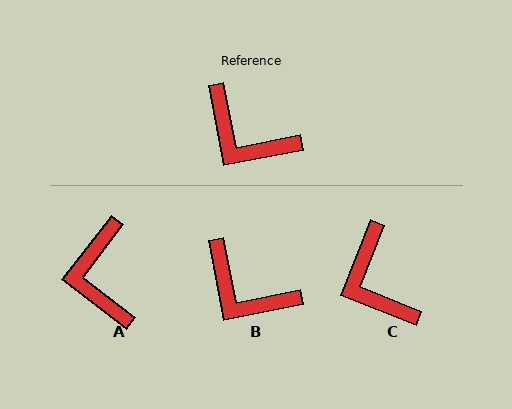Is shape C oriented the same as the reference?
No, it is off by about 33 degrees.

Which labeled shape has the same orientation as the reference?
B.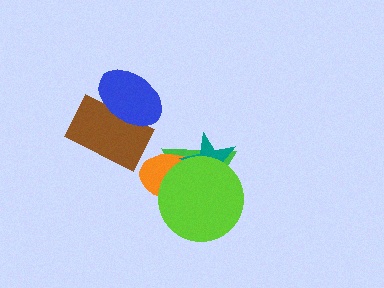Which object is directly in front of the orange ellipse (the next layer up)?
The teal star is directly in front of the orange ellipse.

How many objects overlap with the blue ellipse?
1 object overlaps with the blue ellipse.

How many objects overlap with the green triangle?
3 objects overlap with the green triangle.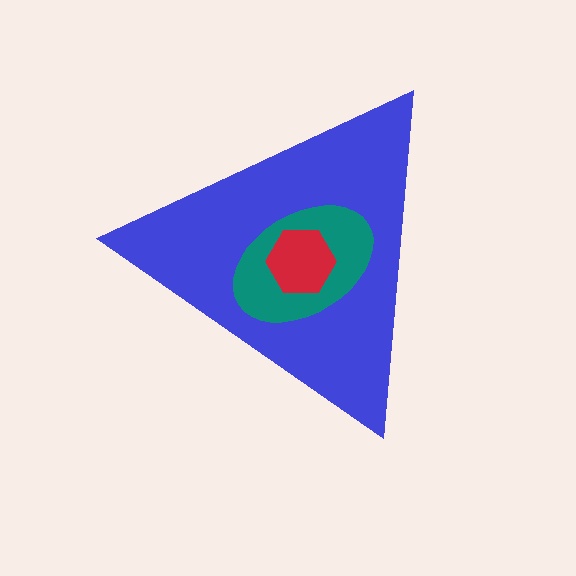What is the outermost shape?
The blue triangle.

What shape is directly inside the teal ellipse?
The red hexagon.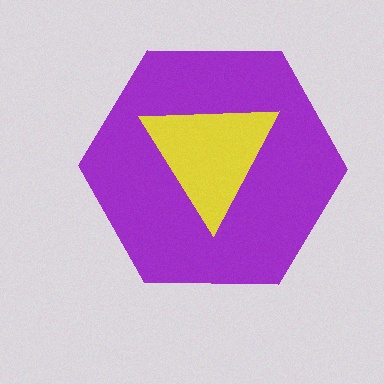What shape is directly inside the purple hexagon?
The yellow triangle.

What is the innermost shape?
The yellow triangle.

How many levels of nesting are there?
2.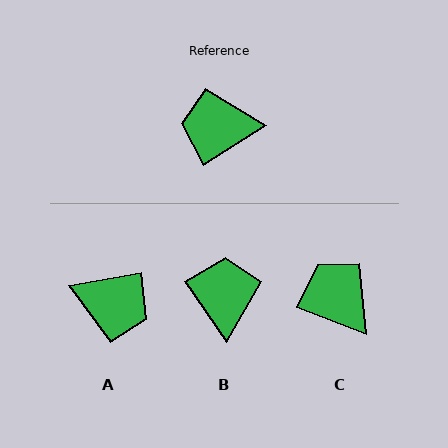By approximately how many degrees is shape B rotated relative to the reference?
Approximately 89 degrees clockwise.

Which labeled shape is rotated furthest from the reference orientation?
A, about 158 degrees away.